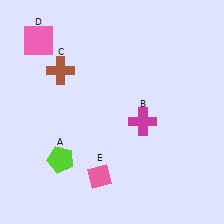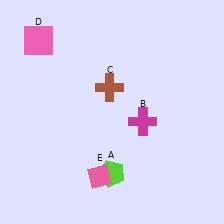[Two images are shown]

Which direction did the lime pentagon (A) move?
The lime pentagon (A) moved right.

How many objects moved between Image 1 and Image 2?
2 objects moved between the two images.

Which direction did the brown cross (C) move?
The brown cross (C) moved right.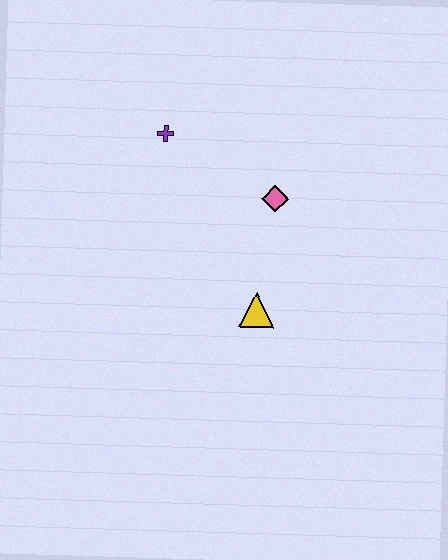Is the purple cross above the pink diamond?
Yes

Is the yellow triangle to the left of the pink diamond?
Yes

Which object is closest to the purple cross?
The pink diamond is closest to the purple cross.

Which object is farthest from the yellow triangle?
The purple cross is farthest from the yellow triangle.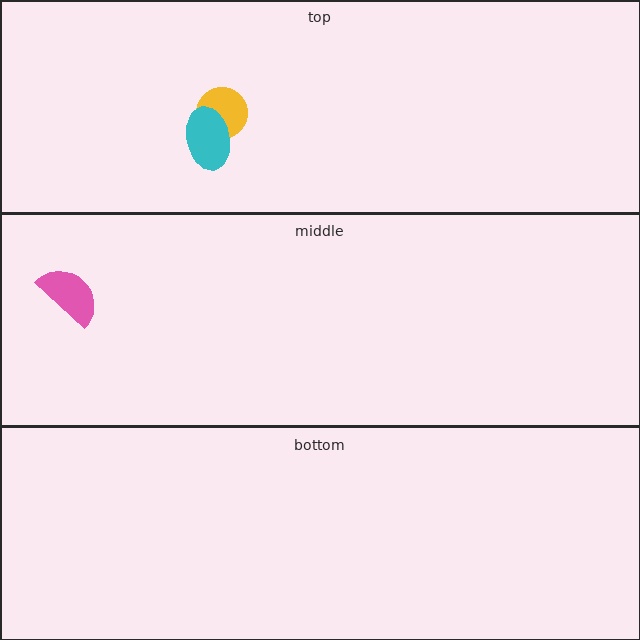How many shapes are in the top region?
2.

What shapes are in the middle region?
The pink semicircle.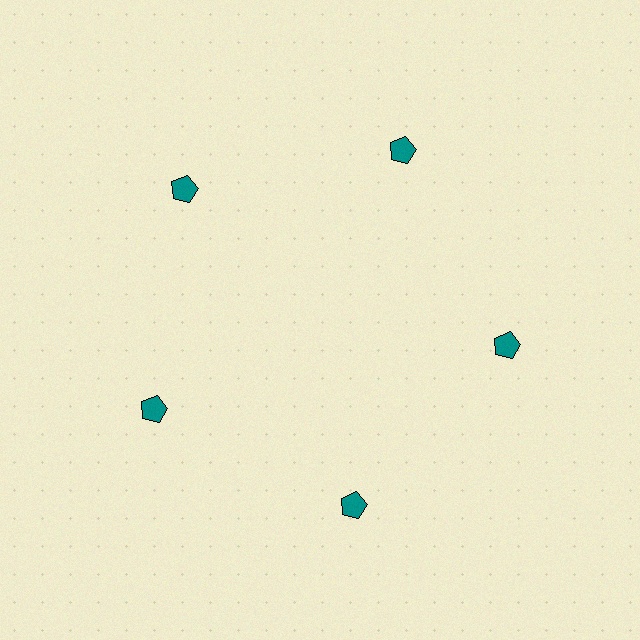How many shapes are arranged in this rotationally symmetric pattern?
There are 5 shapes, arranged in 5 groups of 1.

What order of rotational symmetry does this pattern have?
This pattern has 5-fold rotational symmetry.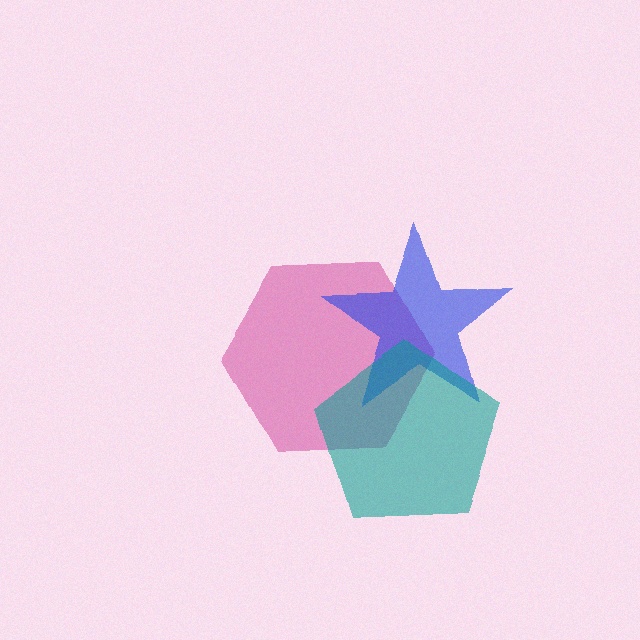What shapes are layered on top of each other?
The layered shapes are: a magenta hexagon, a blue star, a teal pentagon.